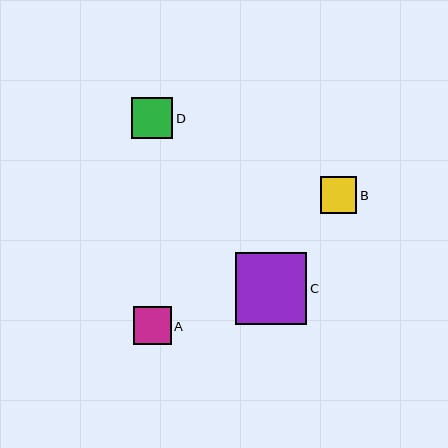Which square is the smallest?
Square B is the smallest with a size of approximately 37 pixels.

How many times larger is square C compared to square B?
Square C is approximately 1.9 times the size of square B.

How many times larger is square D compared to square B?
Square D is approximately 1.1 times the size of square B.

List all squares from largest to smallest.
From largest to smallest: C, D, A, B.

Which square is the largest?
Square C is the largest with a size of approximately 71 pixels.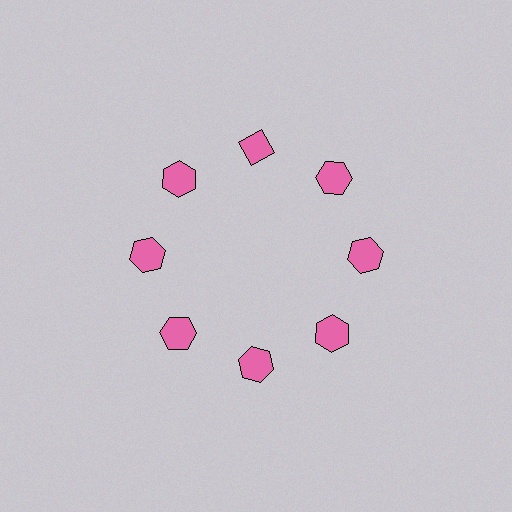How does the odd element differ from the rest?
It has a different shape: diamond instead of hexagon.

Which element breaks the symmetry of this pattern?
The pink diamond at roughly the 12 o'clock position breaks the symmetry. All other shapes are pink hexagons.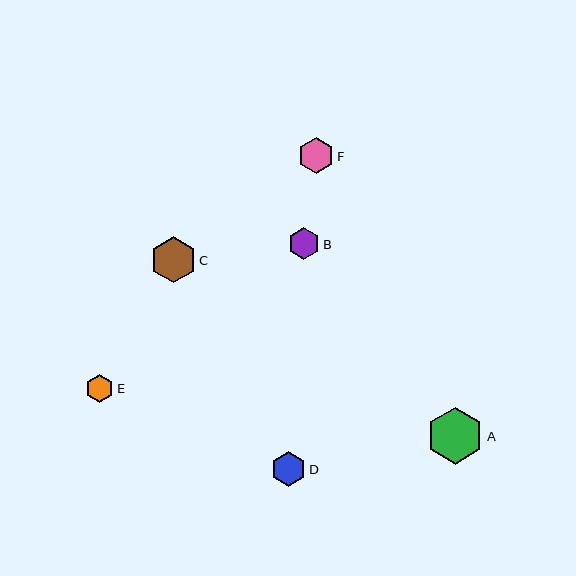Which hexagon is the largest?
Hexagon A is the largest with a size of approximately 57 pixels.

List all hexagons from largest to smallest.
From largest to smallest: A, C, F, D, B, E.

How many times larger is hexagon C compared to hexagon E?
Hexagon C is approximately 1.7 times the size of hexagon E.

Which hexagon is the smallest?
Hexagon E is the smallest with a size of approximately 28 pixels.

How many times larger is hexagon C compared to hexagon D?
Hexagon C is approximately 1.3 times the size of hexagon D.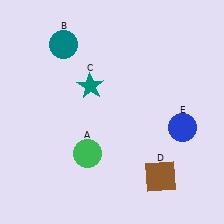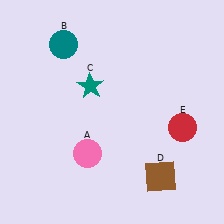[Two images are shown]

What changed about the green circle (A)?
In Image 1, A is green. In Image 2, it changed to pink.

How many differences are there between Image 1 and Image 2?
There are 2 differences between the two images.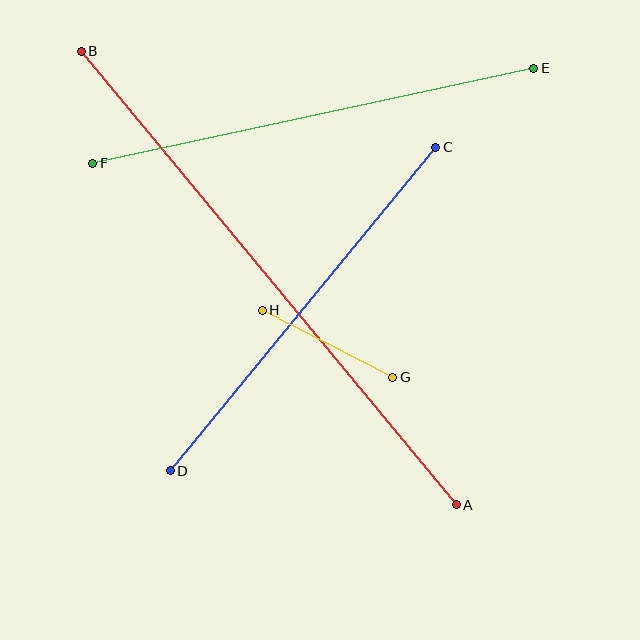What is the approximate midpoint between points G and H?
The midpoint is at approximately (327, 344) pixels.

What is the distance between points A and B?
The distance is approximately 588 pixels.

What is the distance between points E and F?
The distance is approximately 451 pixels.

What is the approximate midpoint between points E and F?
The midpoint is at approximately (313, 116) pixels.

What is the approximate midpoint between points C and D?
The midpoint is at approximately (303, 309) pixels.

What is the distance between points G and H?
The distance is approximately 147 pixels.